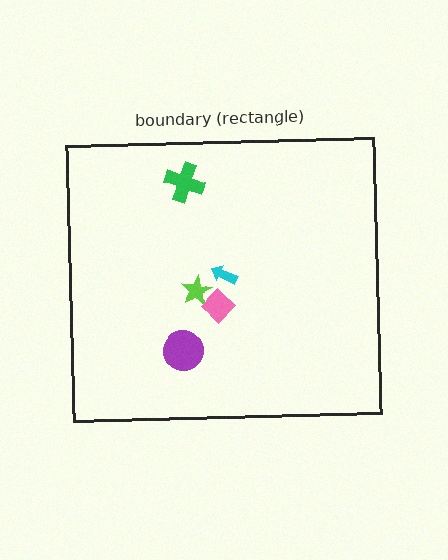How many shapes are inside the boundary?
5 inside, 0 outside.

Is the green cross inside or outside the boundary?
Inside.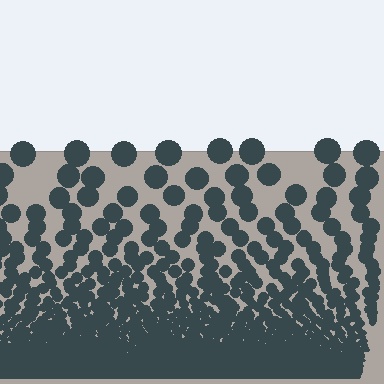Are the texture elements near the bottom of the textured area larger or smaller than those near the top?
Smaller. The gradient is inverted — elements near the bottom are smaller and denser.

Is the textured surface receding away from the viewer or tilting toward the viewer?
The surface appears to tilt toward the viewer. Texture elements get larger and sparser toward the top.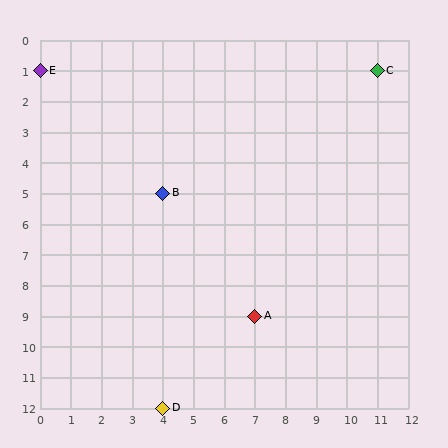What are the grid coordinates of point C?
Point C is at grid coordinates (11, 1).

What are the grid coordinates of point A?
Point A is at grid coordinates (7, 9).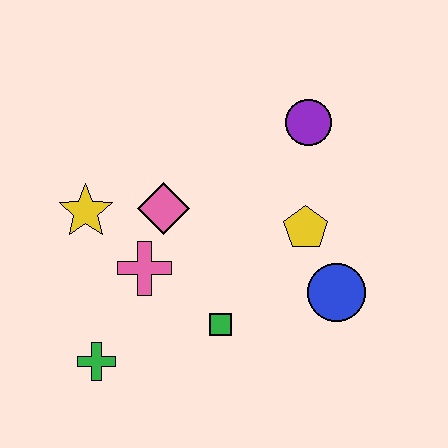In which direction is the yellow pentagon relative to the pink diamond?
The yellow pentagon is to the right of the pink diamond.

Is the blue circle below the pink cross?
Yes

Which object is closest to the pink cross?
The pink diamond is closest to the pink cross.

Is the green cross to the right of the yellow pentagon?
No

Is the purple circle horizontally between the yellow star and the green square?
No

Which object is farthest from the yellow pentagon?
The green cross is farthest from the yellow pentagon.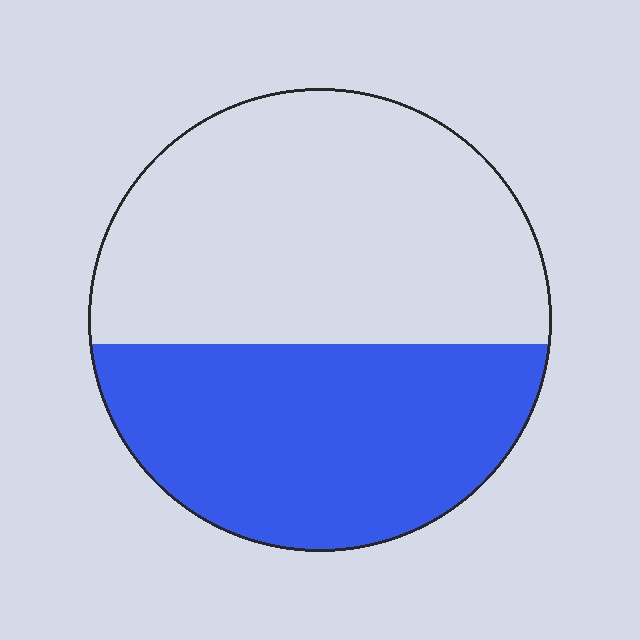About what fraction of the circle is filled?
About two fifths (2/5).